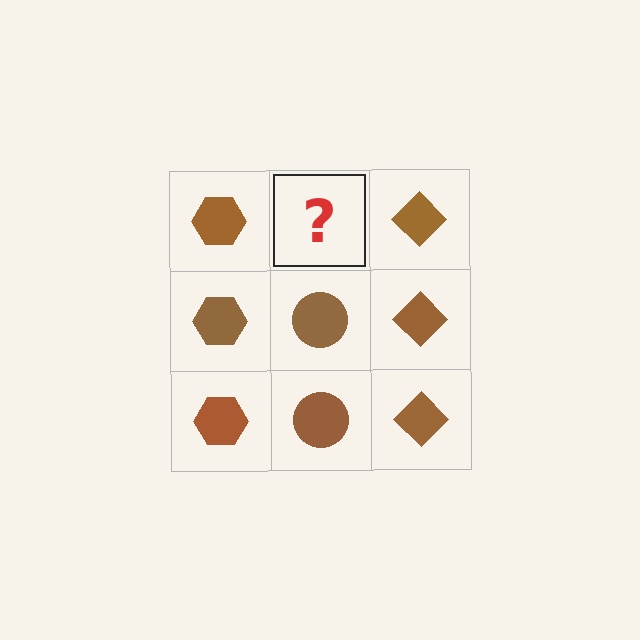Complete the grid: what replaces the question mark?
The question mark should be replaced with a brown circle.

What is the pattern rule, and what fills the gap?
The rule is that each column has a consistent shape. The gap should be filled with a brown circle.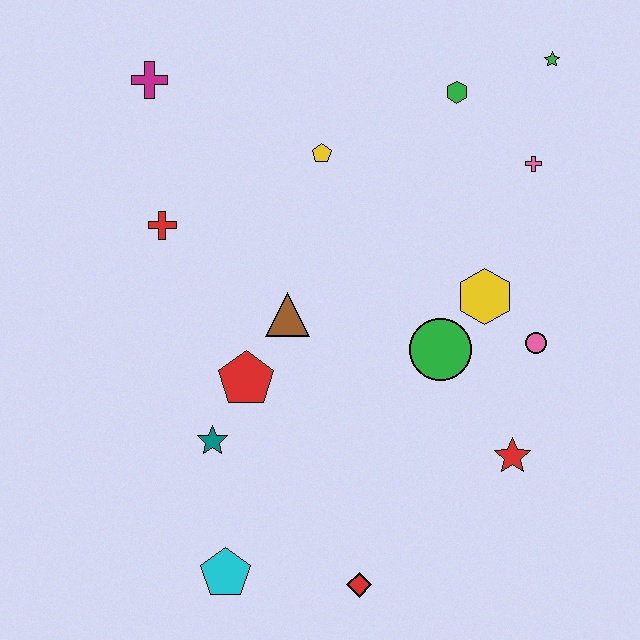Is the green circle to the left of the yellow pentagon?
No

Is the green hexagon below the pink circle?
No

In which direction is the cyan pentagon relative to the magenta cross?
The cyan pentagon is below the magenta cross.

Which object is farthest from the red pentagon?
The green star is farthest from the red pentagon.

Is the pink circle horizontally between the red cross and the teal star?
No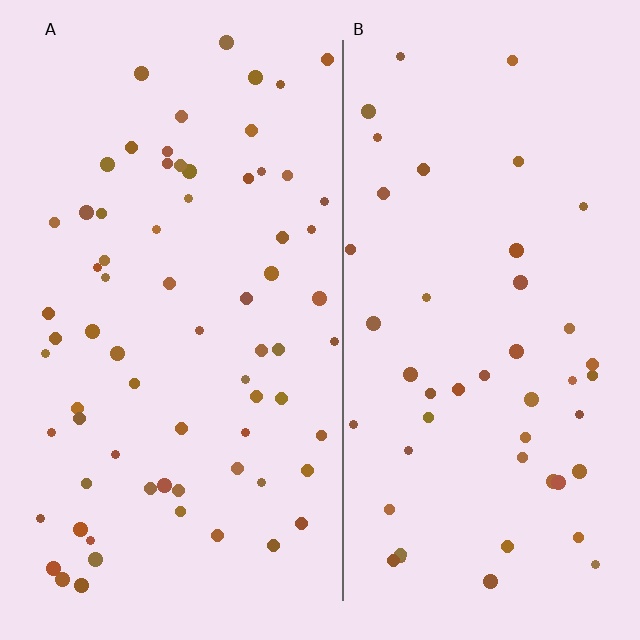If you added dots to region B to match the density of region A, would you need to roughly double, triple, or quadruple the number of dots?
Approximately double.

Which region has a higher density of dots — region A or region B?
A (the left).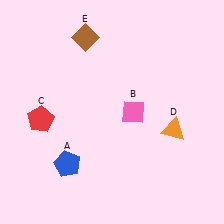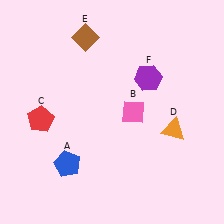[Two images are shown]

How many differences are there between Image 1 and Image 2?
There is 1 difference between the two images.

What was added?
A purple hexagon (F) was added in Image 2.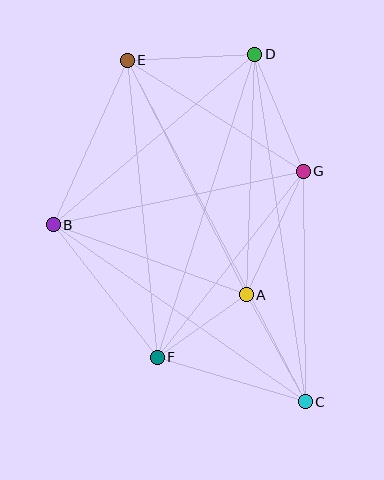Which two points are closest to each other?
Points A and F are closest to each other.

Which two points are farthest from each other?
Points C and E are farthest from each other.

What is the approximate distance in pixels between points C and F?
The distance between C and F is approximately 155 pixels.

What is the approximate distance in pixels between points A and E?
The distance between A and E is approximately 263 pixels.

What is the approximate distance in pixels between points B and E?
The distance between B and E is approximately 181 pixels.